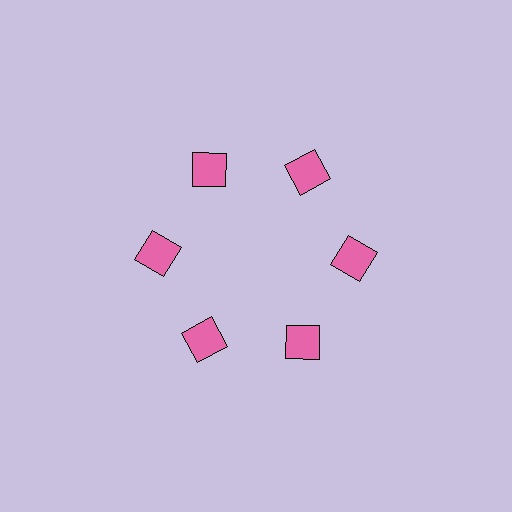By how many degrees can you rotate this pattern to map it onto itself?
The pattern maps onto itself every 60 degrees of rotation.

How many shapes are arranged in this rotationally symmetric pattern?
There are 6 shapes, arranged in 6 groups of 1.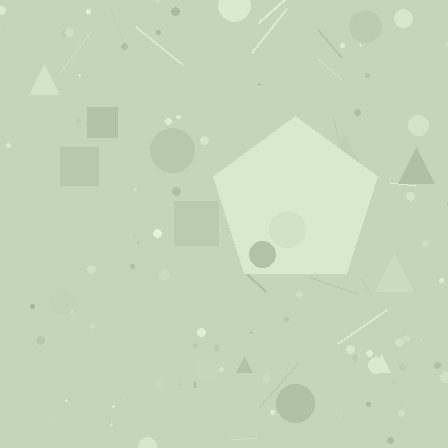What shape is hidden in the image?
A pentagon is hidden in the image.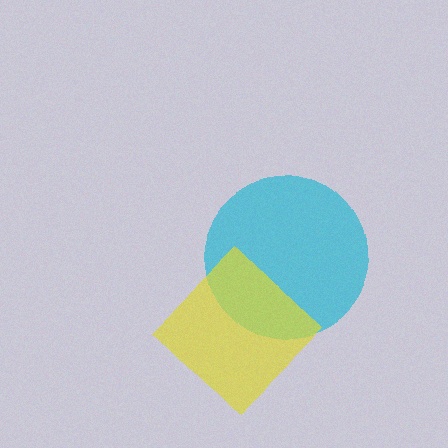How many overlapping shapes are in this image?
There are 2 overlapping shapes in the image.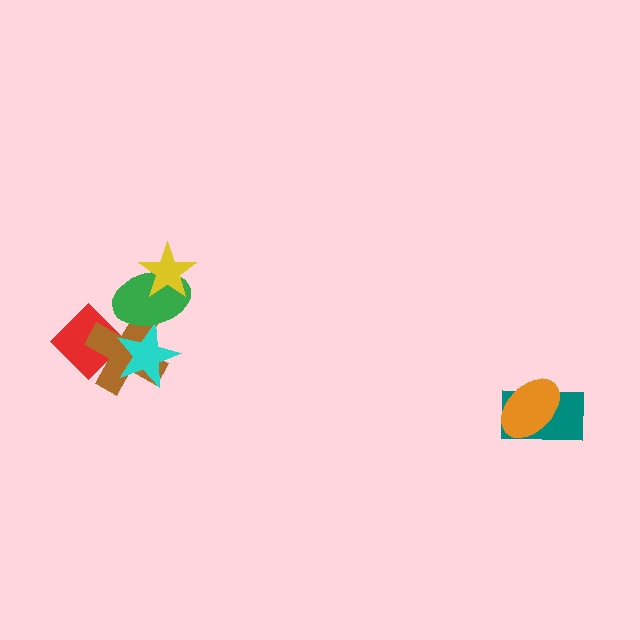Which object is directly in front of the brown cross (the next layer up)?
The cyan star is directly in front of the brown cross.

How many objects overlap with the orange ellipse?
1 object overlaps with the orange ellipse.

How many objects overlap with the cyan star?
3 objects overlap with the cyan star.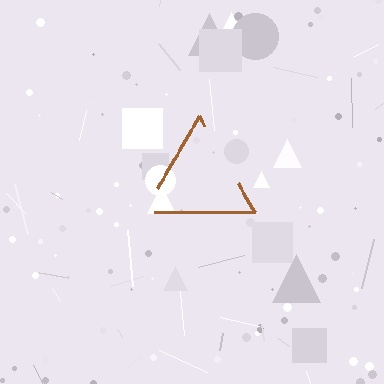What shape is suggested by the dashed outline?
The dashed outline suggests a triangle.